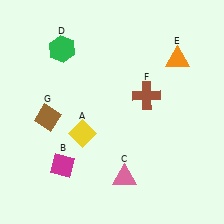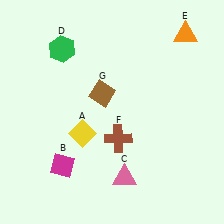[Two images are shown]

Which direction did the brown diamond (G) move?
The brown diamond (G) moved right.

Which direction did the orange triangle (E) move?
The orange triangle (E) moved up.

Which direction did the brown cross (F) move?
The brown cross (F) moved down.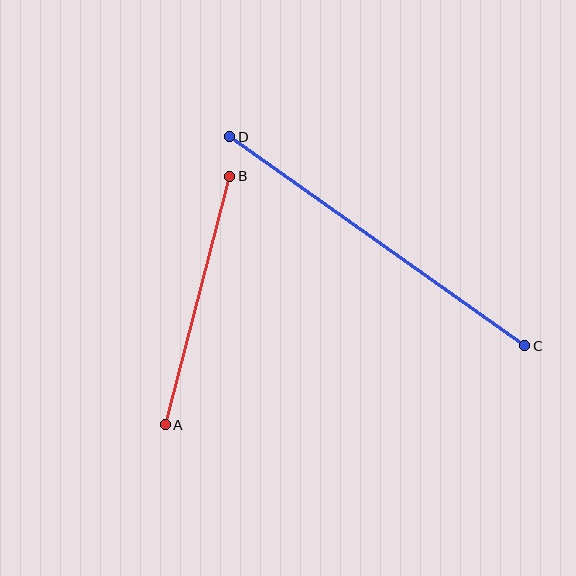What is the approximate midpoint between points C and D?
The midpoint is at approximately (377, 241) pixels.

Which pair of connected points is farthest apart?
Points C and D are farthest apart.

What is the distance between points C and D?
The distance is approximately 362 pixels.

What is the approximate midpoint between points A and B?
The midpoint is at approximately (198, 300) pixels.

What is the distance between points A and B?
The distance is approximately 257 pixels.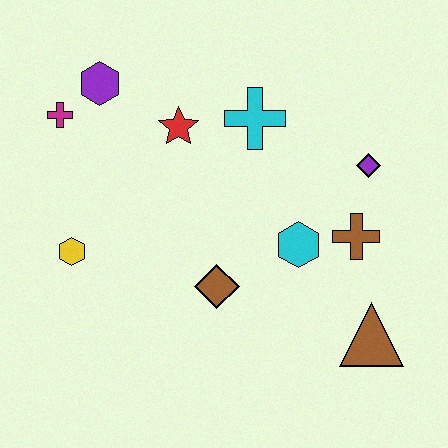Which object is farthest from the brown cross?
The magenta cross is farthest from the brown cross.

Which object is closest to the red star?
The cyan cross is closest to the red star.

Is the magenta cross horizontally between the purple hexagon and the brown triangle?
No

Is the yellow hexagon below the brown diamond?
No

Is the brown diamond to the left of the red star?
No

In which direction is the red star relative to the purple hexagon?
The red star is to the right of the purple hexagon.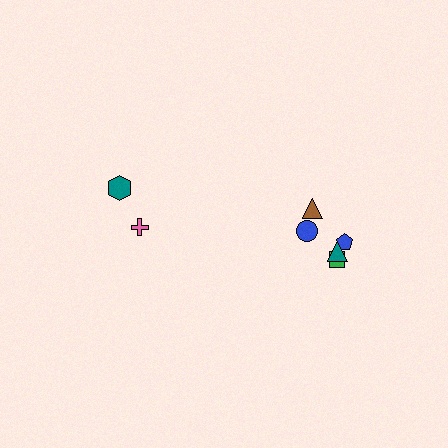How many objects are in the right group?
There are 5 objects.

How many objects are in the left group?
There are 3 objects.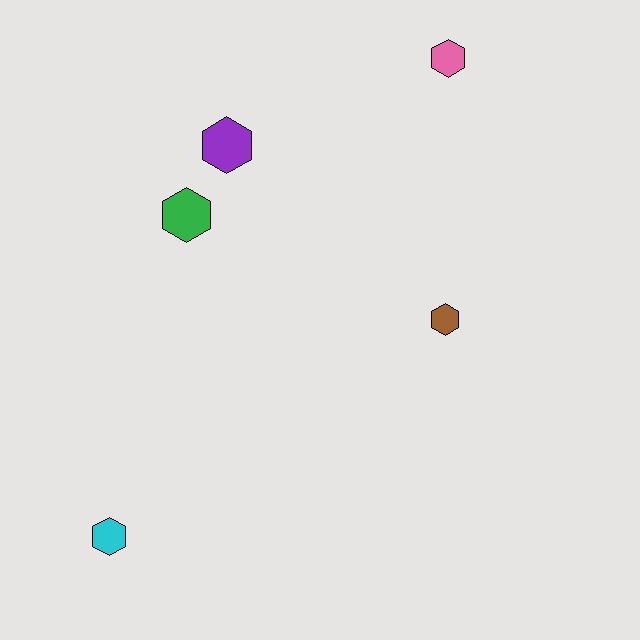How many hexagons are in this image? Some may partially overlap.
There are 5 hexagons.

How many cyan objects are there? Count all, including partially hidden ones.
There is 1 cyan object.